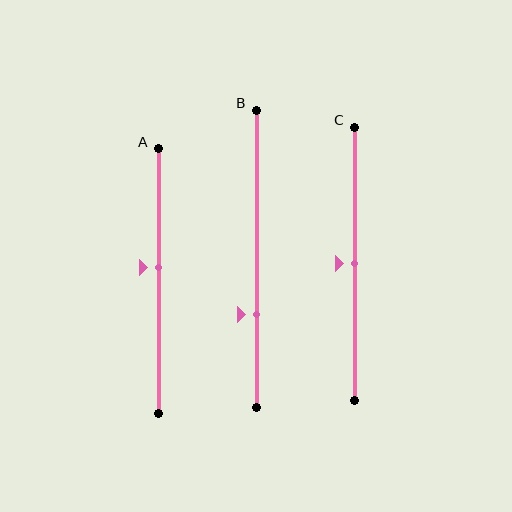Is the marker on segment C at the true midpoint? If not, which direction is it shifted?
Yes, the marker on segment C is at the true midpoint.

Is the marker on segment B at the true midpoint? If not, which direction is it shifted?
No, the marker on segment B is shifted downward by about 19% of the segment length.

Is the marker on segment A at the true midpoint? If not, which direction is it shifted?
No, the marker on segment A is shifted upward by about 5% of the segment length.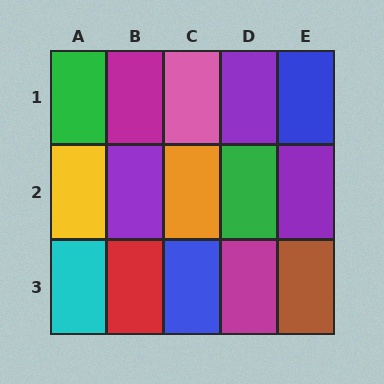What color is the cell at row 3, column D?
Magenta.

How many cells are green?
2 cells are green.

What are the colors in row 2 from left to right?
Yellow, purple, orange, green, purple.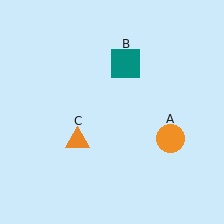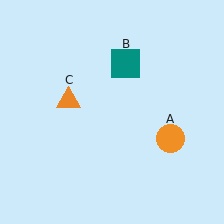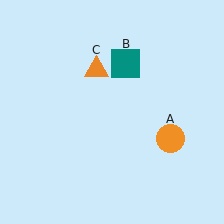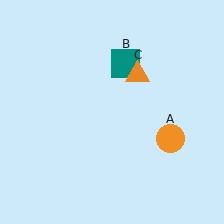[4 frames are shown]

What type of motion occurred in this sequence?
The orange triangle (object C) rotated clockwise around the center of the scene.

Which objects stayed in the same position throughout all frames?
Orange circle (object A) and teal square (object B) remained stationary.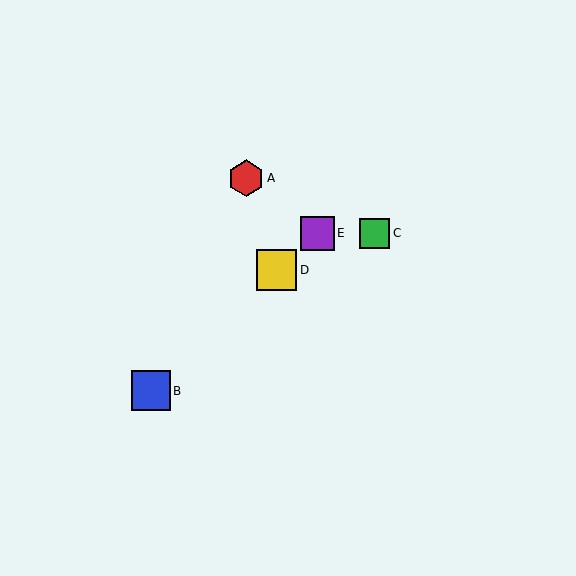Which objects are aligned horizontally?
Objects C, E are aligned horizontally.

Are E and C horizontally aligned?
Yes, both are at y≈233.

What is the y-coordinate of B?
Object B is at y≈390.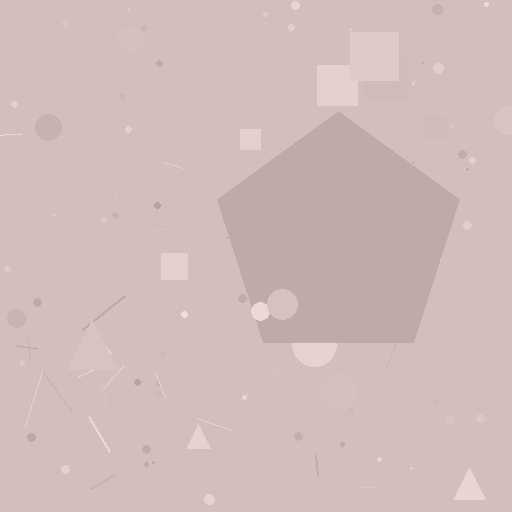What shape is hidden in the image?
A pentagon is hidden in the image.